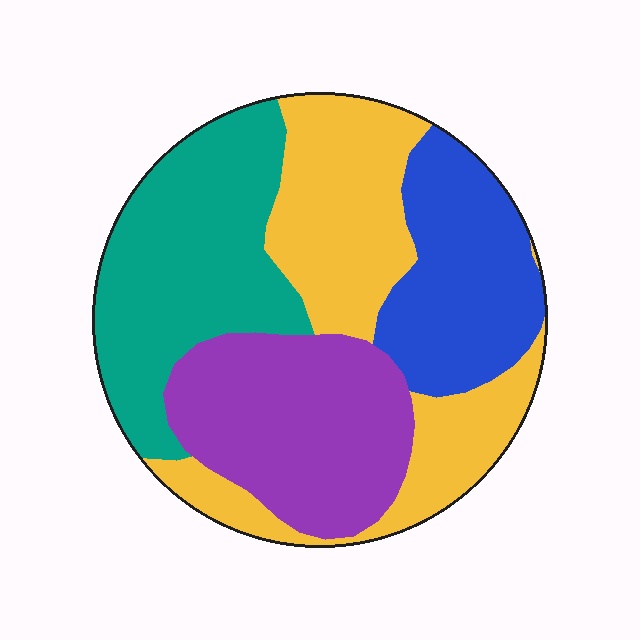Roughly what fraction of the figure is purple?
Purple takes up about one quarter (1/4) of the figure.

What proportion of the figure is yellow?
Yellow covers 31% of the figure.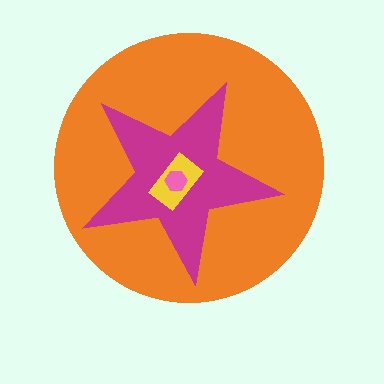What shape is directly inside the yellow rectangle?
The pink hexagon.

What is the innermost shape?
The pink hexagon.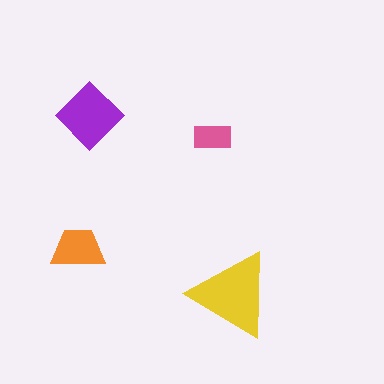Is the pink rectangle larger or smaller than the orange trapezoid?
Smaller.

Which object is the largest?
The yellow triangle.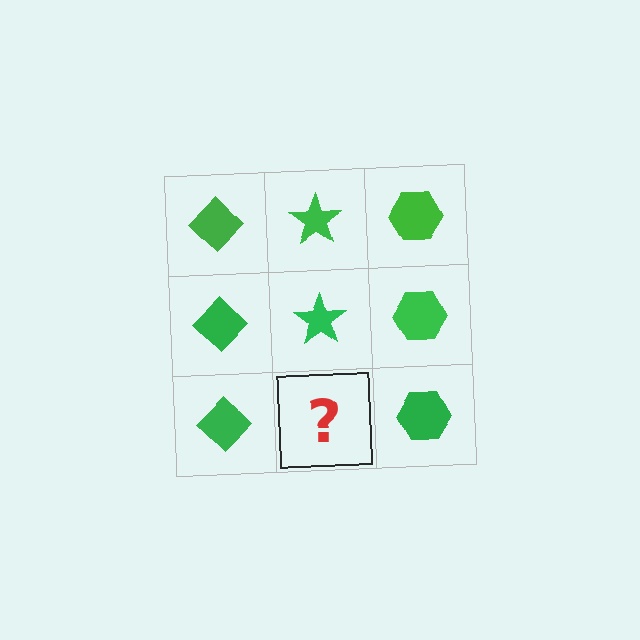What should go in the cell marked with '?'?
The missing cell should contain a green star.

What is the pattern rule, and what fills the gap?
The rule is that each column has a consistent shape. The gap should be filled with a green star.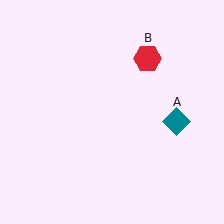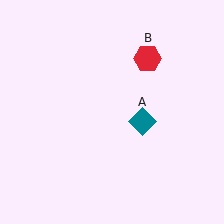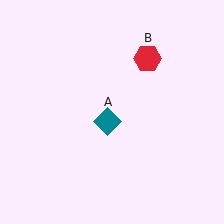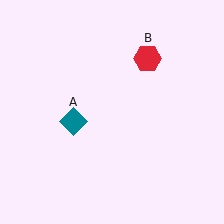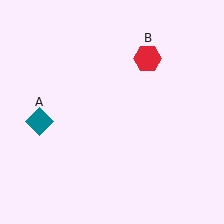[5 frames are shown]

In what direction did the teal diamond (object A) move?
The teal diamond (object A) moved left.